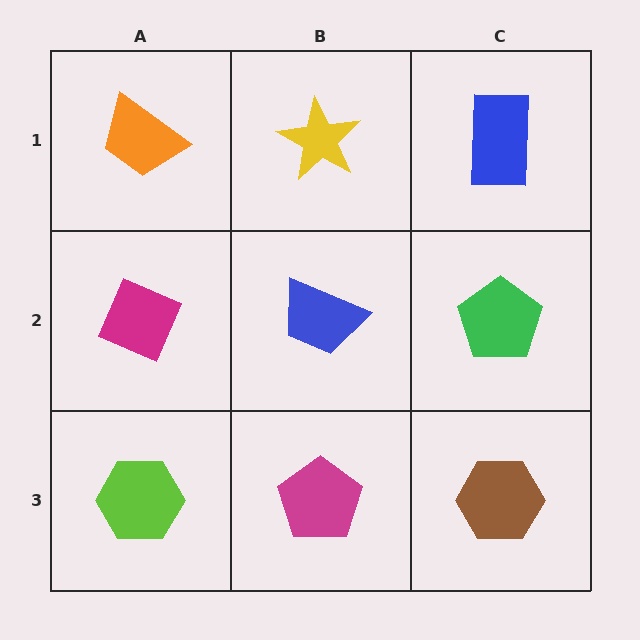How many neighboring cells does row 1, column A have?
2.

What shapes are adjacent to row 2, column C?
A blue rectangle (row 1, column C), a brown hexagon (row 3, column C), a blue trapezoid (row 2, column B).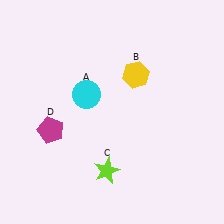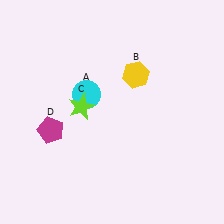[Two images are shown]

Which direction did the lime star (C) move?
The lime star (C) moved up.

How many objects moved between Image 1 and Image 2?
1 object moved between the two images.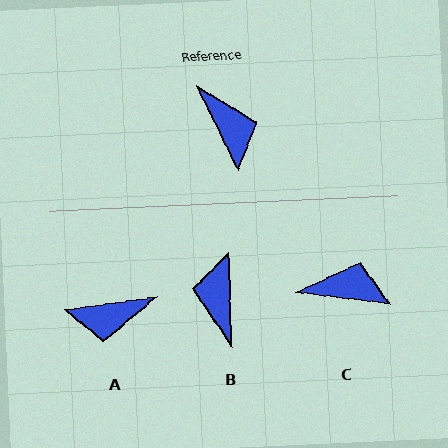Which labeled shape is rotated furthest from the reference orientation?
B, about 155 degrees away.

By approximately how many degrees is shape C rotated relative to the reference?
Approximately 56 degrees counter-clockwise.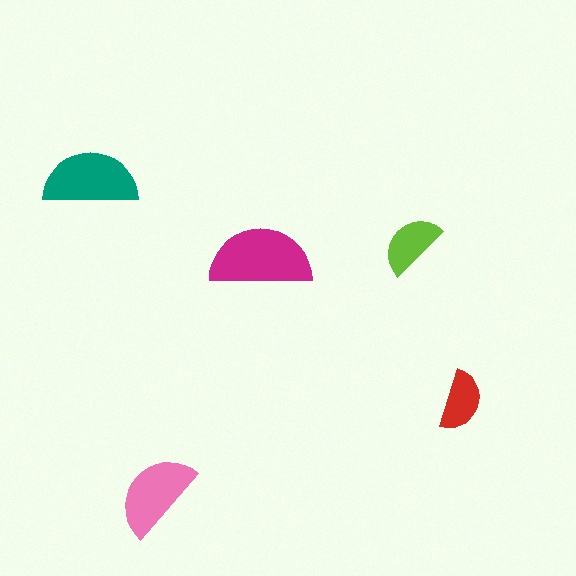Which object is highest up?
The teal semicircle is topmost.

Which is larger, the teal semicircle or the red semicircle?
The teal one.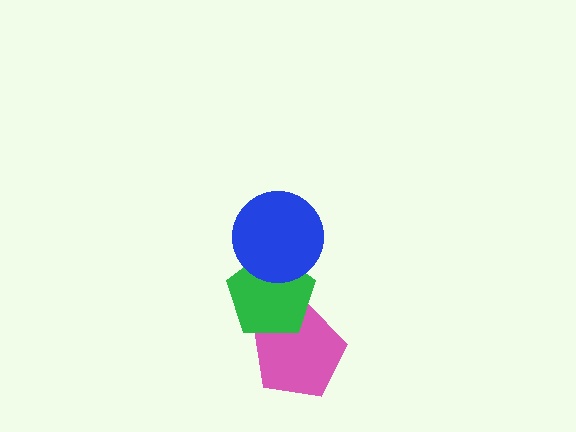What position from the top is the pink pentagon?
The pink pentagon is 3rd from the top.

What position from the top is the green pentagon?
The green pentagon is 2nd from the top.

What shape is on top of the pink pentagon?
The green pentagon is on top of the pink pentagon.